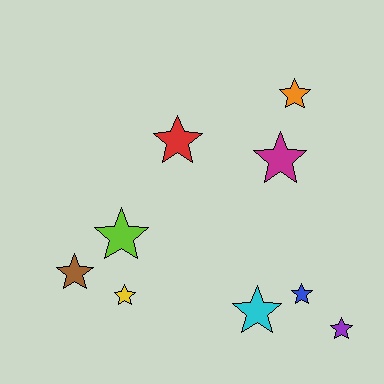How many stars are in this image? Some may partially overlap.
There are 9 stars.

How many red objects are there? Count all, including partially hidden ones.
There is 1 red object.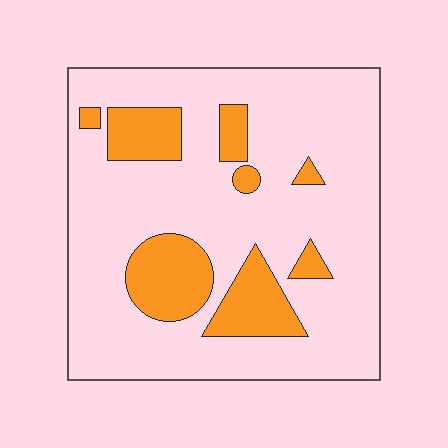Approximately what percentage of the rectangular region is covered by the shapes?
Approximately 20%.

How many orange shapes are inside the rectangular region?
8.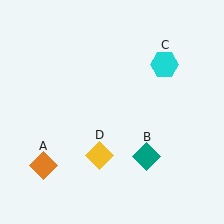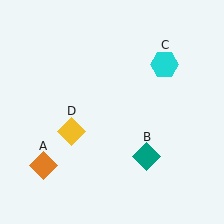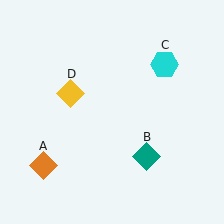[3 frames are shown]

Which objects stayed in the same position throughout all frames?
Orange diamond (object A) and teal diamond (object B) and cyan hexagon (object C) remained stationary.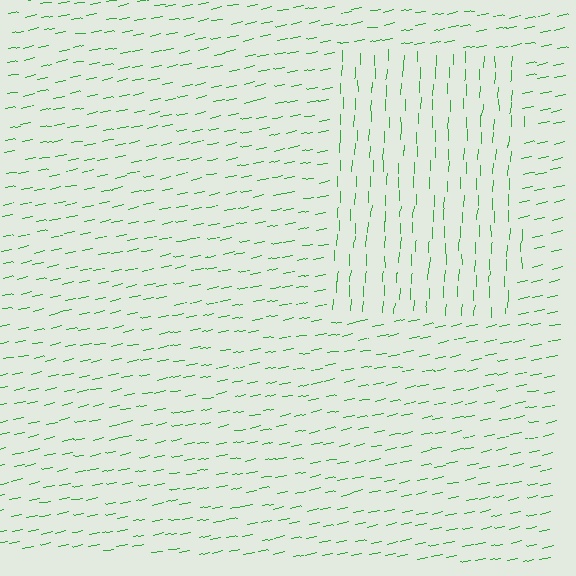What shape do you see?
I see a rectangle.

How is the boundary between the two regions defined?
The boundary is defined purely by a change in line orientation (approximately 76 degrees difference). All lines are the same color and thickness.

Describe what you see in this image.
The image is filled with small green line segments. A rectangle region in the image has lines oriented differently from the surrounding lines, creating a visible texture boundary.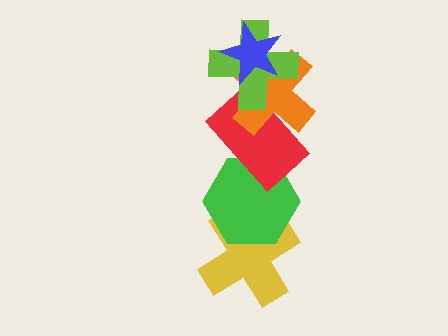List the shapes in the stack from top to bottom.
From top to bottom: the blue star, the lime cross, the orange cross, the red rectangle, the green hexagon, the yellow cross.